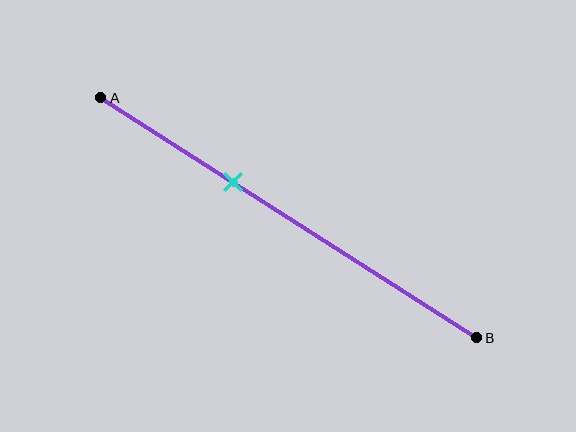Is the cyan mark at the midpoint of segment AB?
No, the mark is at about 35% from A, not at the 50% midpoint.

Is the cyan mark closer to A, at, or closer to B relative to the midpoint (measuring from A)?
The cyan mark is closer to point A than the midpoint of segment AB.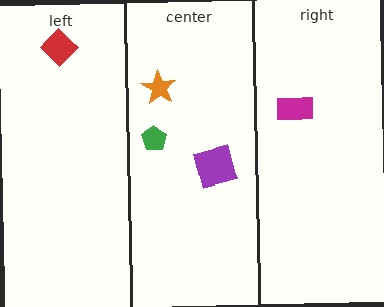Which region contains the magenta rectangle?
The right region.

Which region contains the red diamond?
The left region.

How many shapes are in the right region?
1.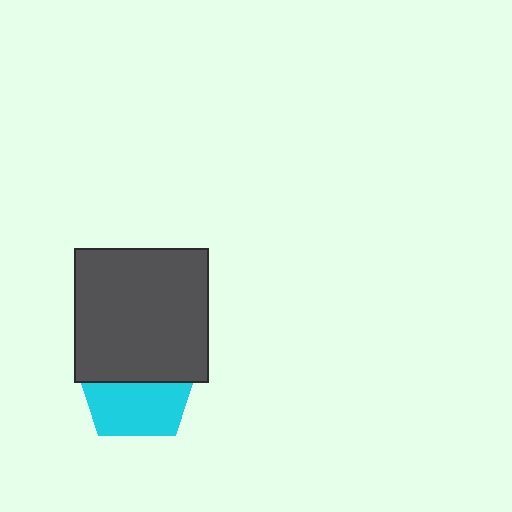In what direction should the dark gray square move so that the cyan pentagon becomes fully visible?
The dark gray square should move up. That is the shortest direction to clear the overlap and leave the cyan pentagon fully visible.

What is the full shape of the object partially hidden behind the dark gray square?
The partially hidden object is a cyan pentagon.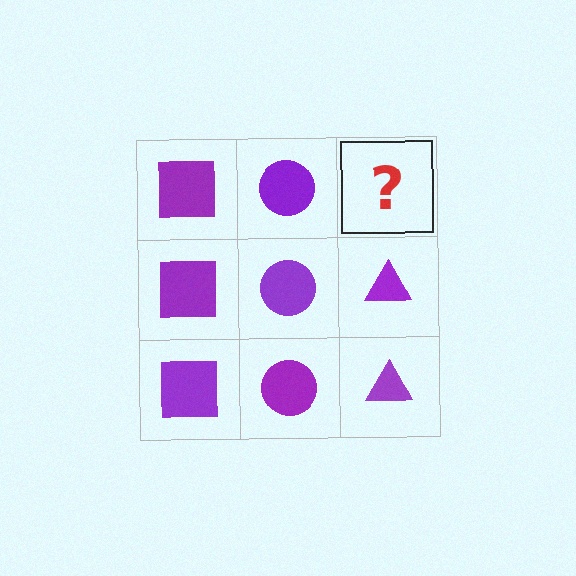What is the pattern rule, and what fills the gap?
The rule is that each column has a consistent shape. The gap should be filled with a purple triangle.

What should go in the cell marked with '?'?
The missing cell should contain a purple triangle.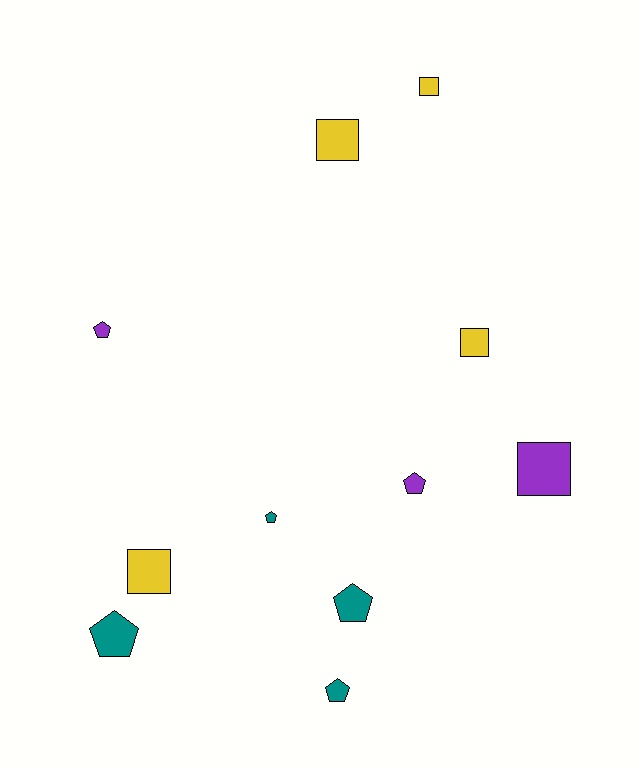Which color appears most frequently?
Teal, with 4 objects.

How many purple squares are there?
There is 1 purple square.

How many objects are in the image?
There are 11 objects.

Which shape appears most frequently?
Pentagon, with 6 objects.